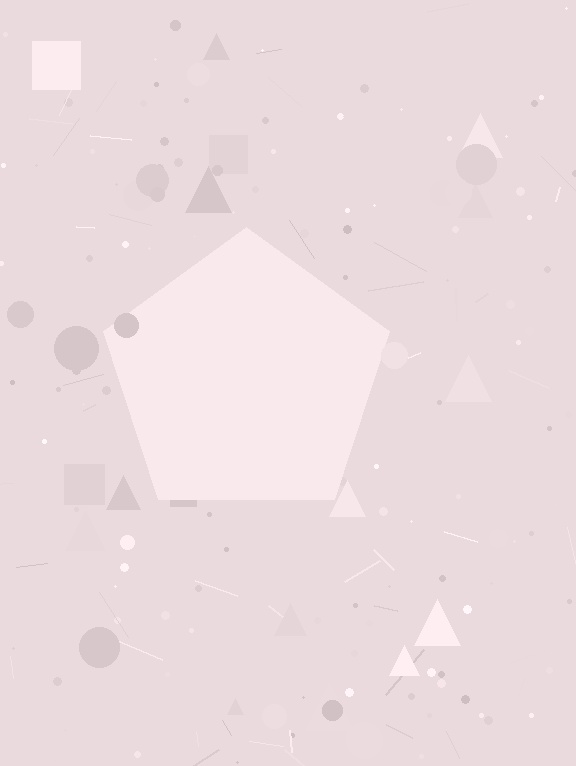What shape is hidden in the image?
A pentagon is hidden in the image.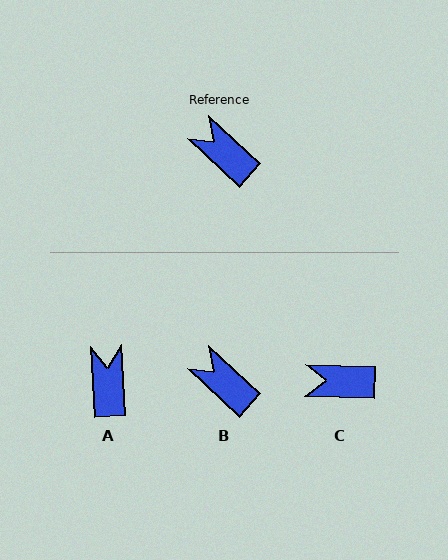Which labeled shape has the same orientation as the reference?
B.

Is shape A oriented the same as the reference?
No, it is off by about 44 degrees.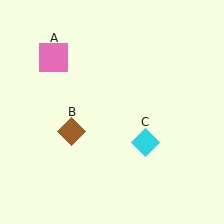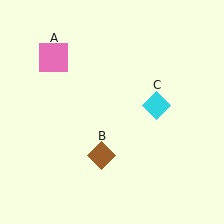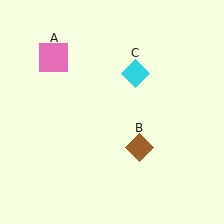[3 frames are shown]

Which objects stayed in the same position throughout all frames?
Pink square (object A) remained stationary.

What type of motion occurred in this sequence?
The brown diamond (object B), cyan diamond (object C) rotated counterclockwise around the center of the scene.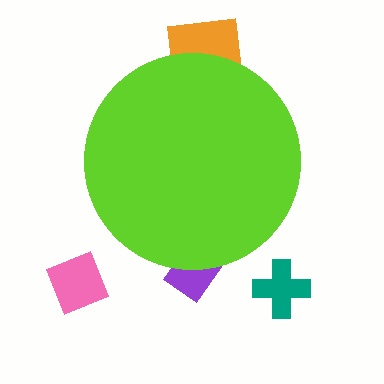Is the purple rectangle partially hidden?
Yes, the purple rectangle is partially hidden behind the lime circle.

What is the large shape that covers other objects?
A lime circle.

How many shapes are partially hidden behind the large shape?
2 shapes are partially hidden.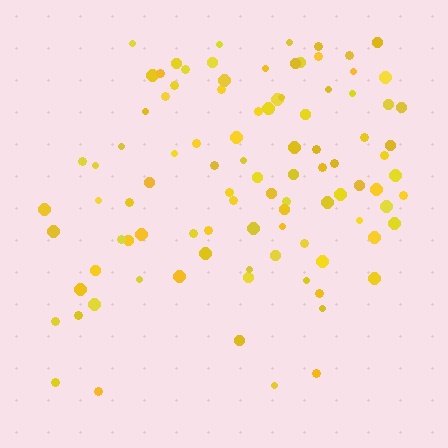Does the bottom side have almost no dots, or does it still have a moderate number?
Still a moderate number, just noticeably fewer than the top.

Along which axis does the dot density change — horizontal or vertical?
Vertical.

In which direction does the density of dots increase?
From bottom to top, with the top side densest.